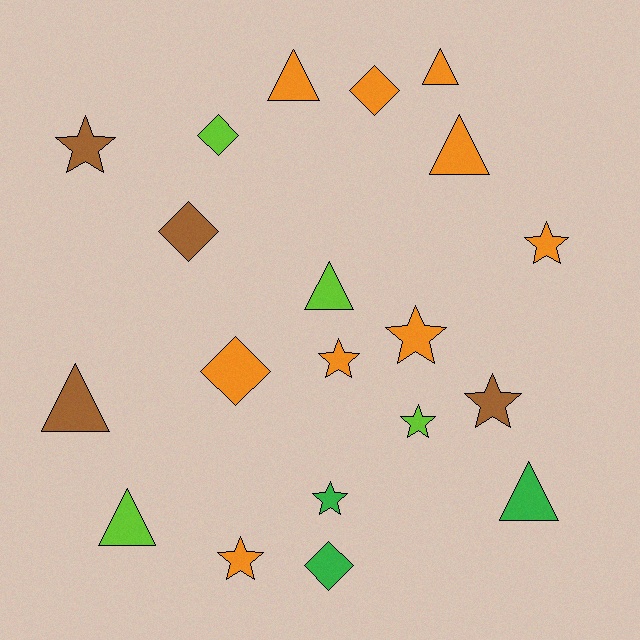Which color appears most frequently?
Orange, with 9 objects.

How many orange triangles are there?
There are 3 orange triangles.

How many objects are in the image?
There are 20 objects.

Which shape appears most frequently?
Star, with 8 objects.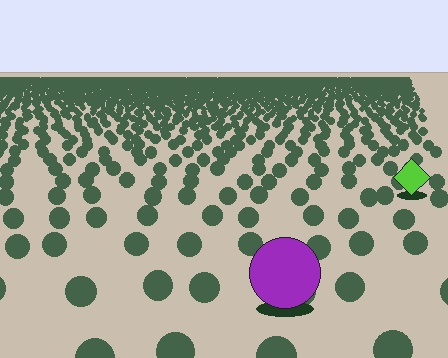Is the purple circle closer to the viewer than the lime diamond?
Yes. The purple circle is closer — you can tell from the texture gradient: the ground texture is coarser near it.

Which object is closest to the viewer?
The purple circle is closest. The texture marks near it are larger and more spread out.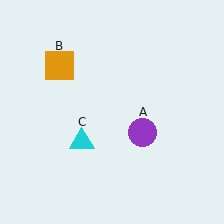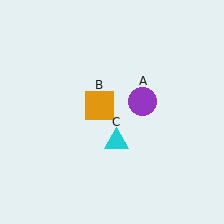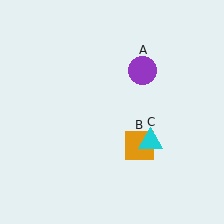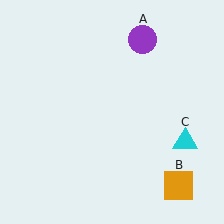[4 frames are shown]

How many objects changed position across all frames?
3 objects changed position: purple circle (object A), orange square (object B), cyan triangle (object C).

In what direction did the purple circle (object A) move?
The purple circle (object A) moved up.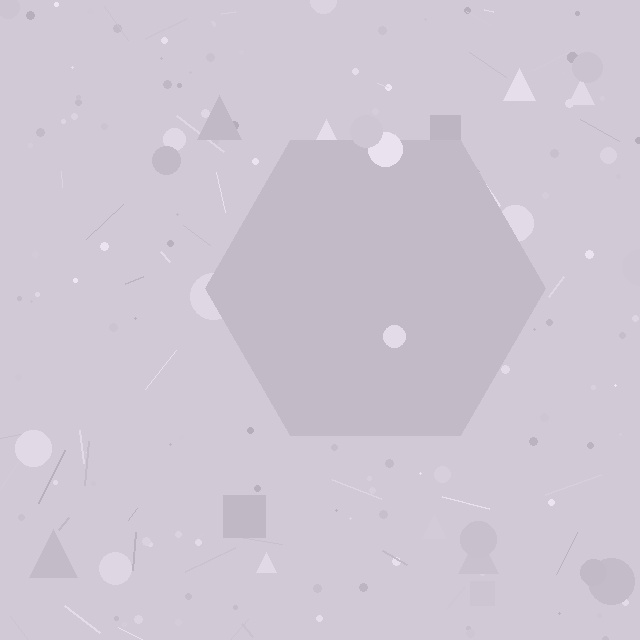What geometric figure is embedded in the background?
A hexagon is embedded in the background.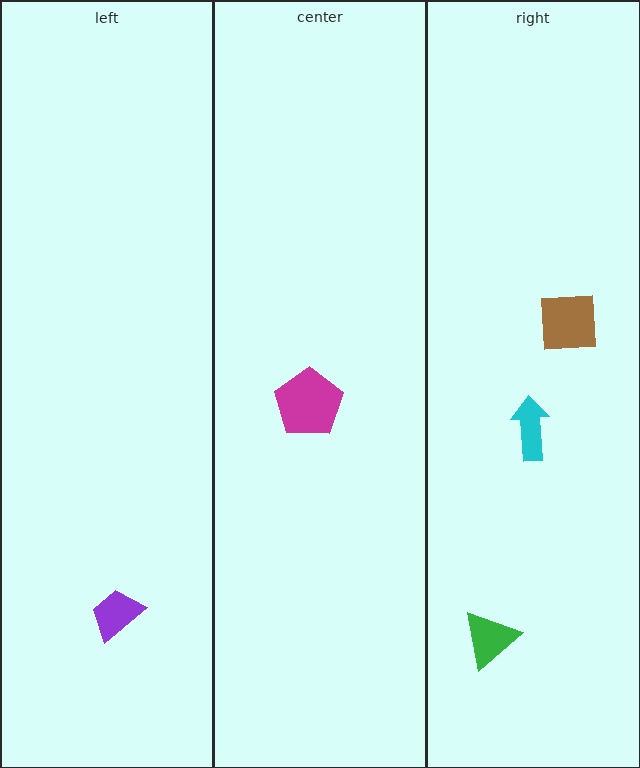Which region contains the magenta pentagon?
The center region.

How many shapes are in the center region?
1.